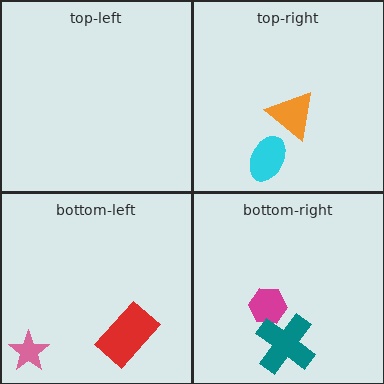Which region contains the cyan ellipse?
The top-right region.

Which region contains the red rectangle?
The bottom-left region.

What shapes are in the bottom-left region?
The red rectangle, the pink star.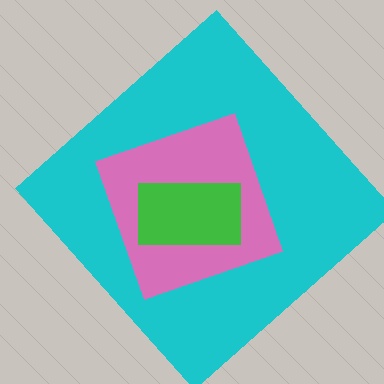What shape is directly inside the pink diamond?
The green rectangle.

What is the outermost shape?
The cyan diamond.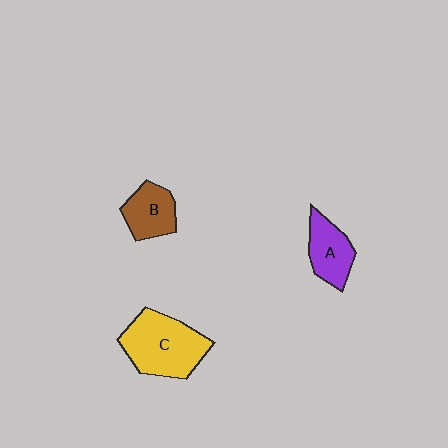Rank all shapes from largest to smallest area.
From largest to smallest: C (yellow), A (purple), B (brown).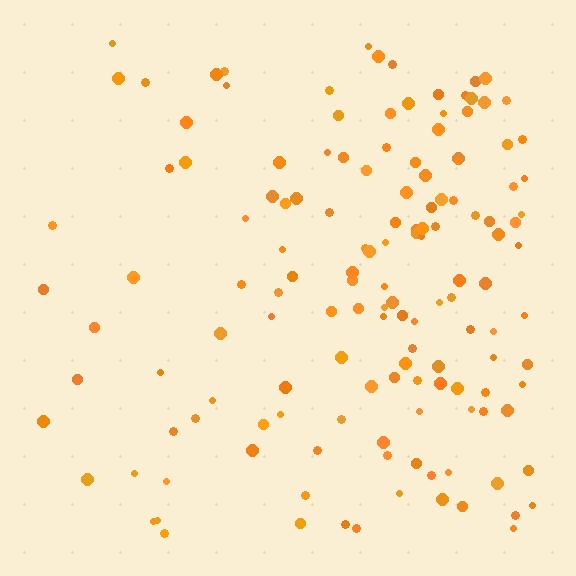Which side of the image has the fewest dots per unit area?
The left.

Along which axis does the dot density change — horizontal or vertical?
Horizontal.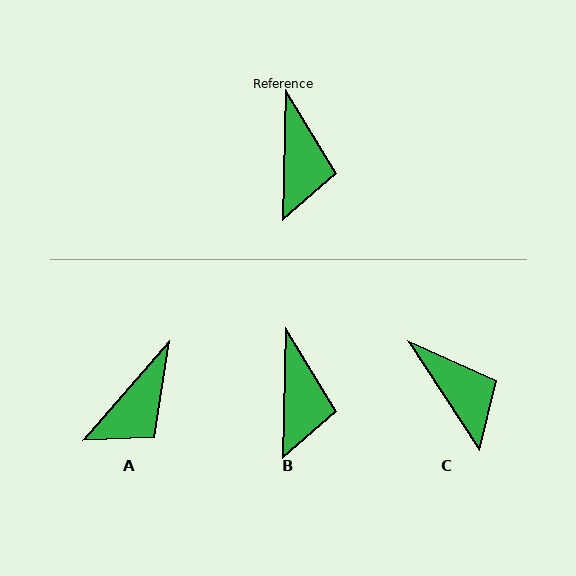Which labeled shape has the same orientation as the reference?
B.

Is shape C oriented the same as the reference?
No, it is off by about 35 degrees.